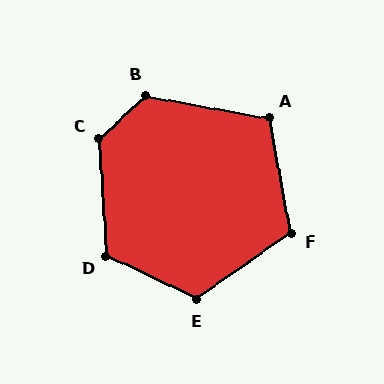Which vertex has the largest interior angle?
C, at approximately 130 degrees.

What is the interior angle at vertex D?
Approximately 119 degrees (obtuse).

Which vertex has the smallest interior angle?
A, at approximately 111 degrees.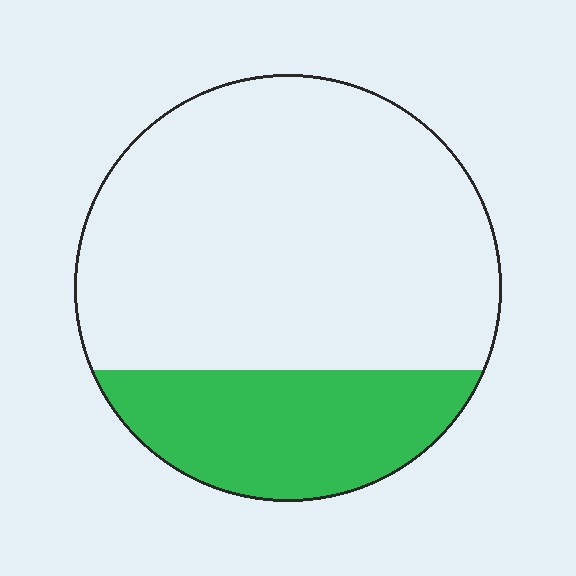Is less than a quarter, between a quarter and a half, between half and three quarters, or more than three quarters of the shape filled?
Between a quarter and a half.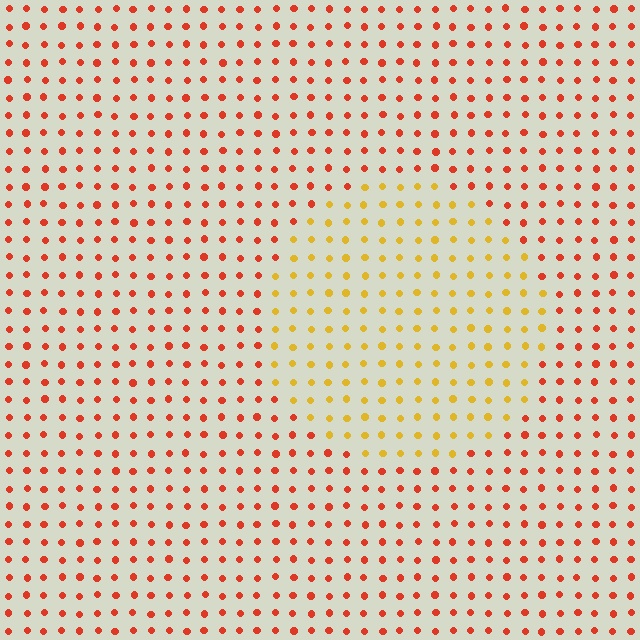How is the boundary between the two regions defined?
The boundary is defined purely by a slight shift in hue (about 41 degrees). Spacing, size, and orientation are identical on both sides.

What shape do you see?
I see a circle.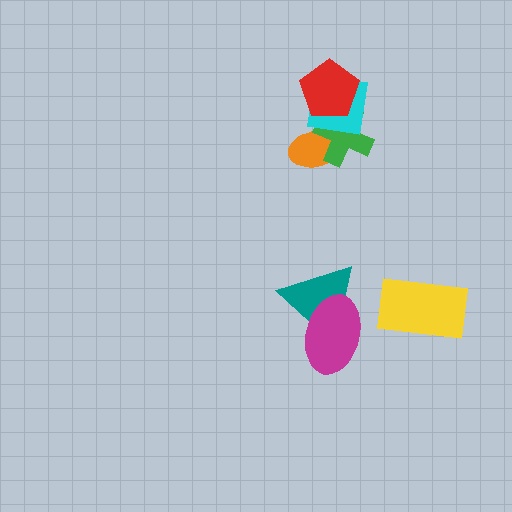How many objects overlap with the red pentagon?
2 objects overlap with the red pentagon.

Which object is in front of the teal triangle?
The magenta ellipse is in front of the teal triangle.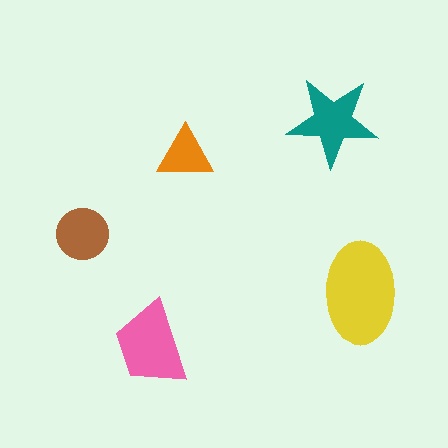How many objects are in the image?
There are 5 objects in the image.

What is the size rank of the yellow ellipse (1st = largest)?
1st.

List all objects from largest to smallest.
The yellow ellipse, the pink trapezoid, the teal star, the brown circle, the orange triangle.